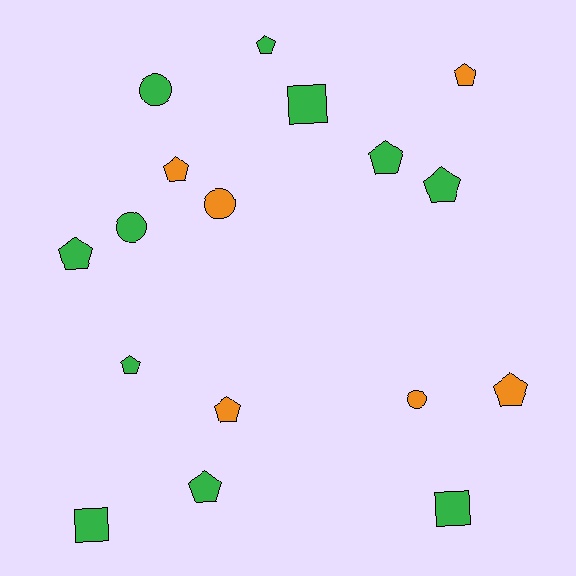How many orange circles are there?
There are 2 orange circles.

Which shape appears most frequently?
Pentagon, with 10 objects.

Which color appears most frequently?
Green, with 11 objects.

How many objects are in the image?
There are 17 objects.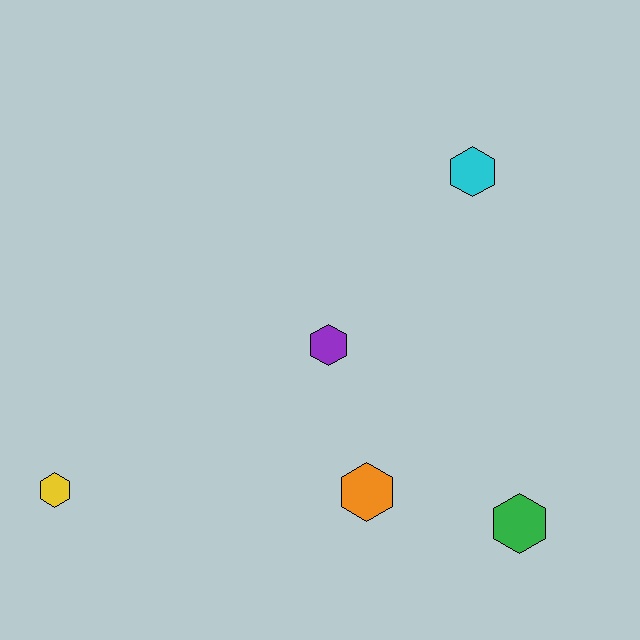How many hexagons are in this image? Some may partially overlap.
There are 5 hexagons.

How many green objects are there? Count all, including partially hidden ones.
There is 1 green object.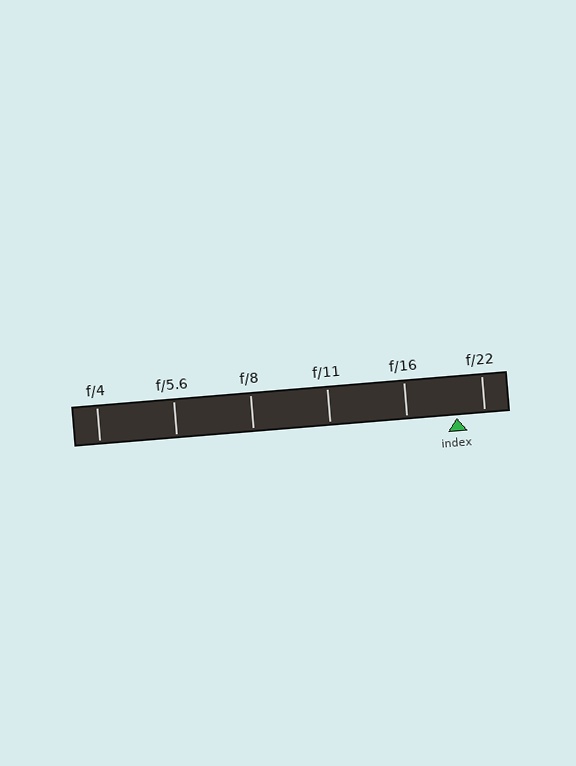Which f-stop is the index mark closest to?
The index mark is closest to f/22.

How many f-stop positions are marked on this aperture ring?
There are 6 f-stop positions marked.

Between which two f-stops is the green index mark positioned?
The index mark is between f/16 and f/22.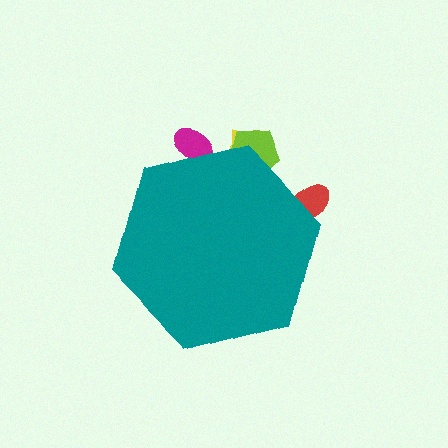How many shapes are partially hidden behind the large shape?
4 shapes are partially hidden.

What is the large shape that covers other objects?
A teal hexagon.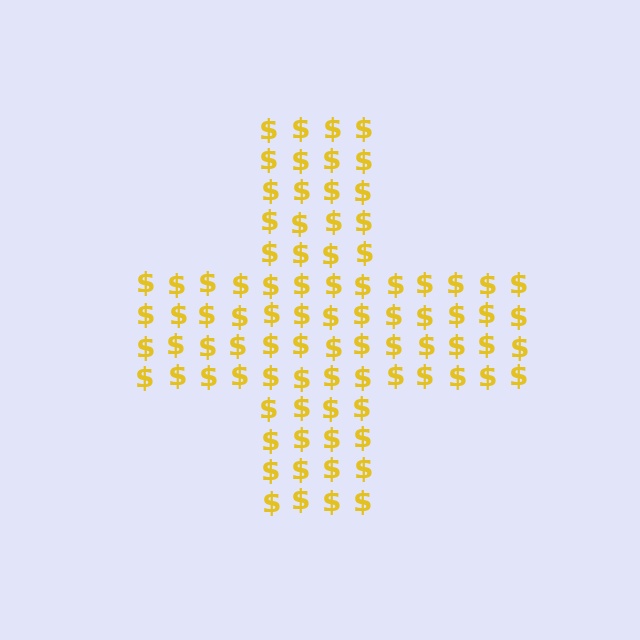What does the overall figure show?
The overall figure shows a cross.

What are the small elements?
The small elements are dollar signs.